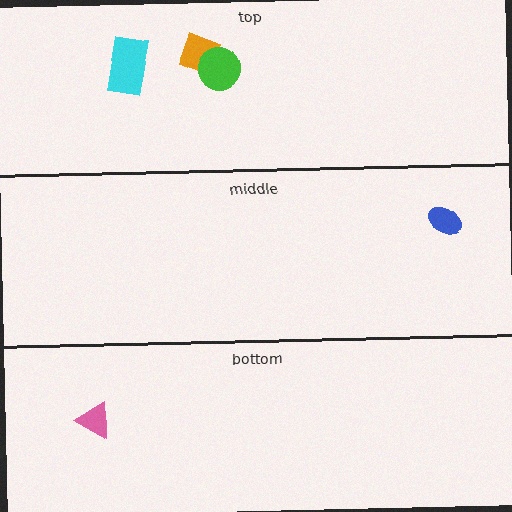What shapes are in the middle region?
The blue ellipse.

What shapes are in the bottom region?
The pink triangle.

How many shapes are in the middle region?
1.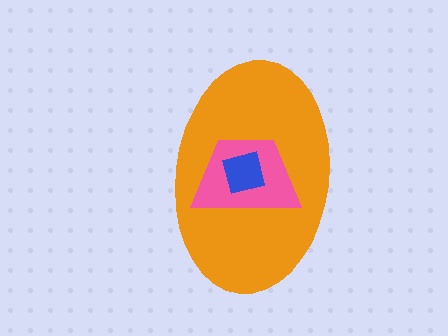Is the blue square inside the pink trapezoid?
Yes.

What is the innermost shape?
The blue square.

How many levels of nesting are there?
3.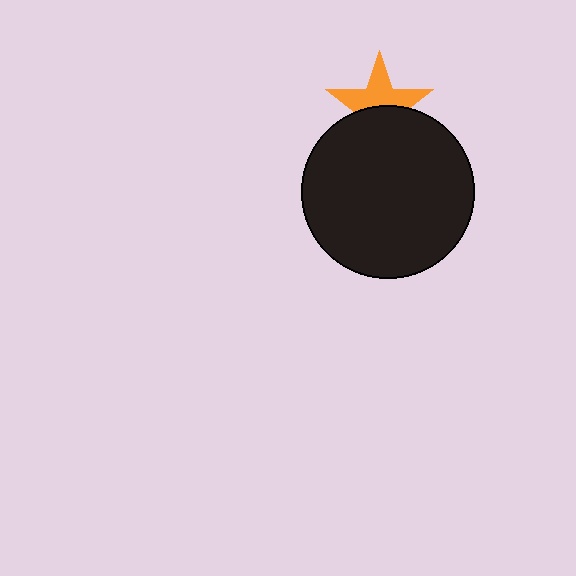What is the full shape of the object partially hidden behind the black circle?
The partially hidden object is an orange star.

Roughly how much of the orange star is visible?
About half of it is visible (roughly 53%).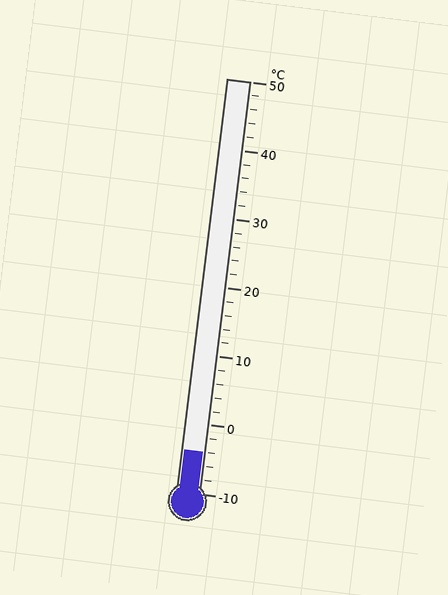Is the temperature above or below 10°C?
The temperature is below 10°C.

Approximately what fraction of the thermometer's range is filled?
The thermometer is filled to approximately 10% of its range.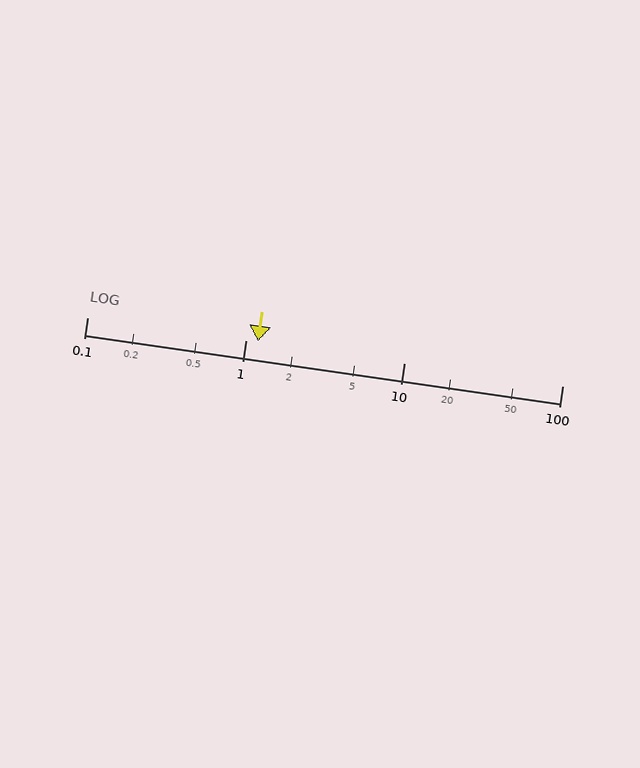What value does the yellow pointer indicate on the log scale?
The pointer indicates approximately 1.2.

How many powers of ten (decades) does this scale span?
The scale spans 3 decades, from 0.1 to 100.